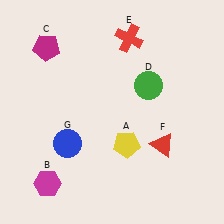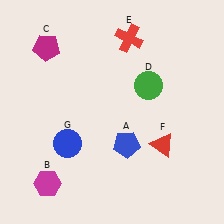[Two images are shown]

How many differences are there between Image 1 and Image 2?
There is 1 difference between the two images.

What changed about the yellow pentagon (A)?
In Image 1, A is yellow. In Image 2, it changed to blue.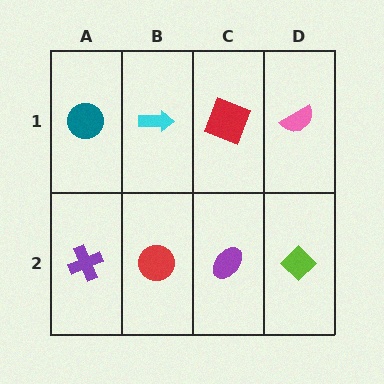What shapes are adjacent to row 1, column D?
A lime diamond (row 2, column D), a red square (row 1, column C).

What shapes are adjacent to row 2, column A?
A teal circle (row 1, column A), a red circle (row 2, column B).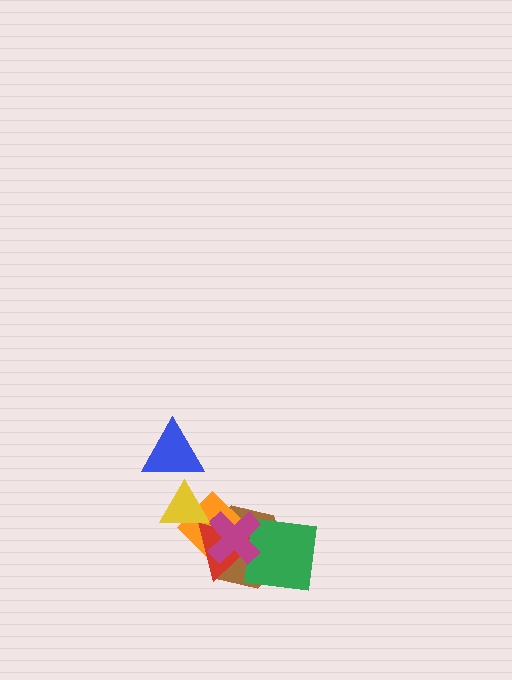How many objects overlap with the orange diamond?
4 objects overlap with the orange diamond.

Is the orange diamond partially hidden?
Yes, it is partially covered by another shape.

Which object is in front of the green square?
The magenta cross is in front of the green square.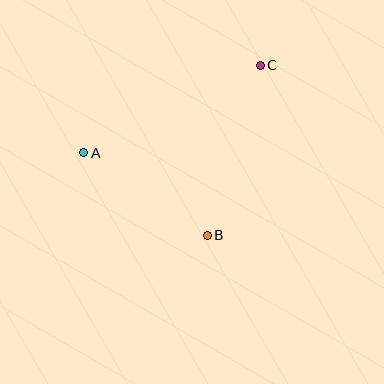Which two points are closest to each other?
Points A and B are closest to each other.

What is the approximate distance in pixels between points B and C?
The distance between B and C is approximately 178 pixels.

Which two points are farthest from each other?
Points A and C are farthest from each other.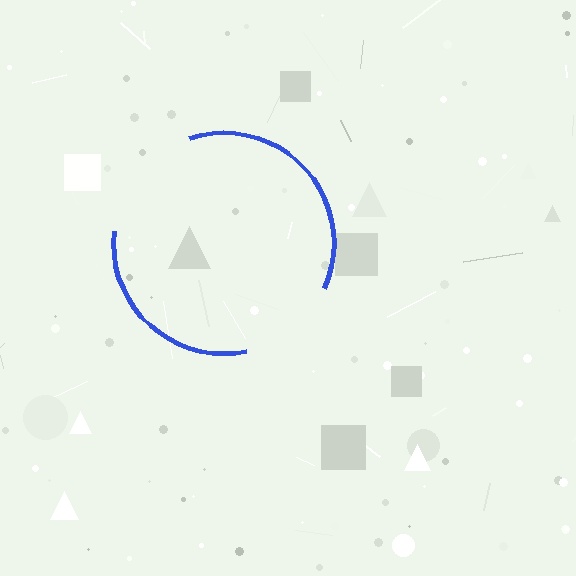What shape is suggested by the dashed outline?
The dashed outline suggests a circle.